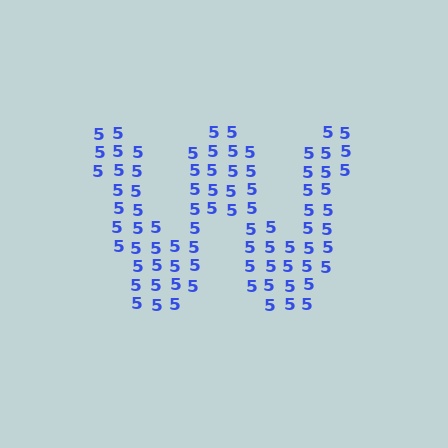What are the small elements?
The small elements are digit 5's.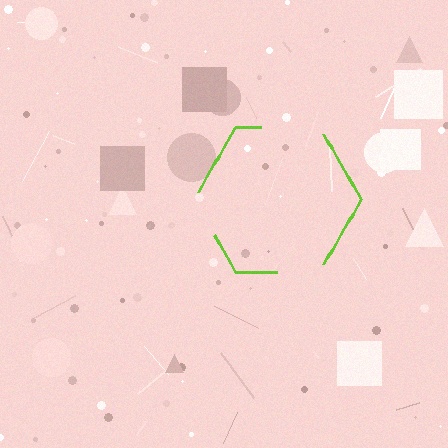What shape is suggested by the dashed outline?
The dashed outline suggests a hexagon.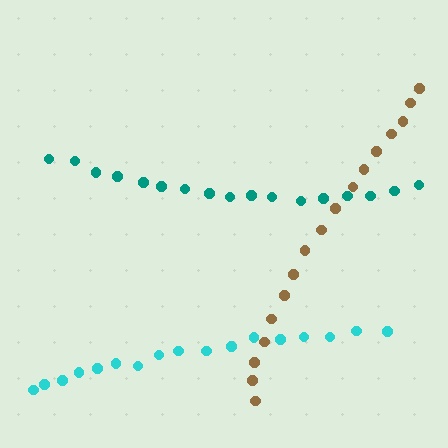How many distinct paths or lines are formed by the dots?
There are 3 distinct paths.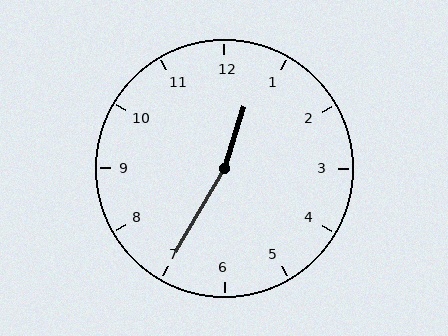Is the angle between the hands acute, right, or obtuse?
It is obtuse.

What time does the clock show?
12:35.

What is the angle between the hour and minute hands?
Approximately 168 degrees.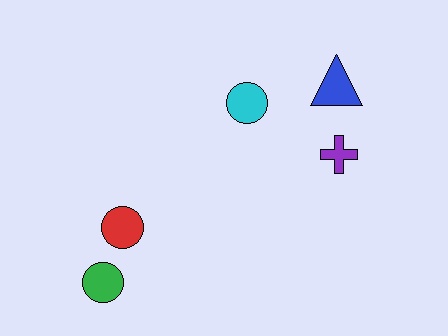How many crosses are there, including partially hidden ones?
There is 1 cross.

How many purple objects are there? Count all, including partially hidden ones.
There is 1 purple object.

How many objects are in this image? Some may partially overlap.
There are 5 objects.